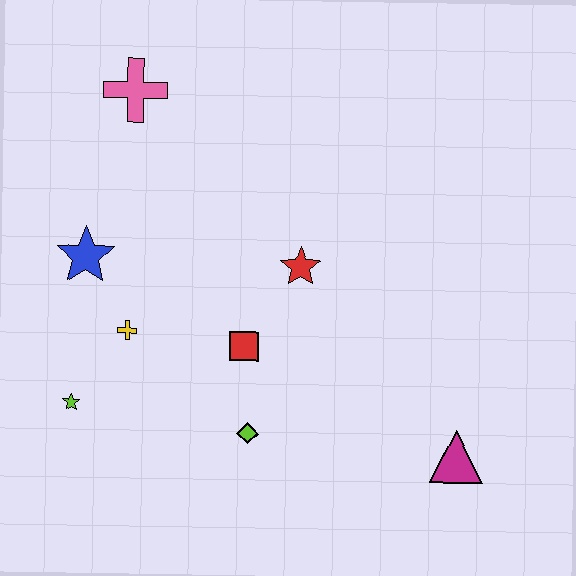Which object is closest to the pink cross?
The blue star is closest to the pink cross.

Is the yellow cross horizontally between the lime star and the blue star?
No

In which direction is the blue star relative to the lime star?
The blue star is above the lime star.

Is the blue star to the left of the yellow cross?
Yes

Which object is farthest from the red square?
The pink cross is farthest from the red square.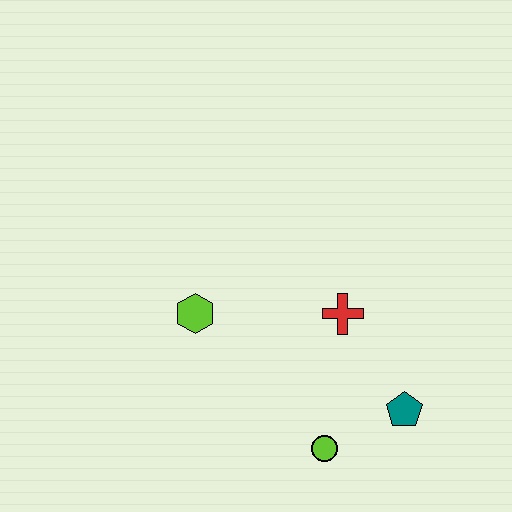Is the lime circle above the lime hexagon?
No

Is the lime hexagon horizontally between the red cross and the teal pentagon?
No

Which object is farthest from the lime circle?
The lime hexagon is farthest from the lime circle.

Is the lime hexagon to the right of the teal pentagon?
No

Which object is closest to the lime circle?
The teal pentagon is closest to the lime circle.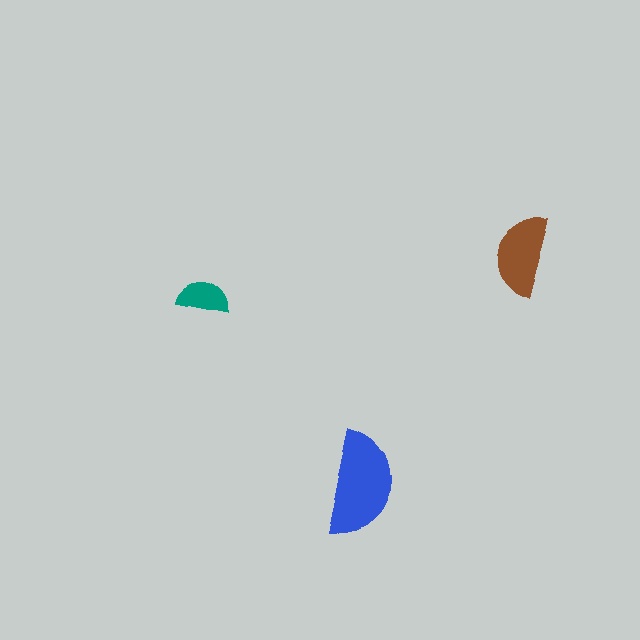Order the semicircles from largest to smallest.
the blue one, the brown one, the teal one.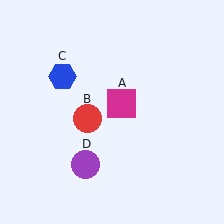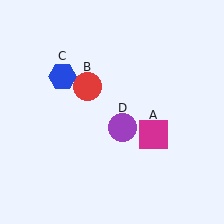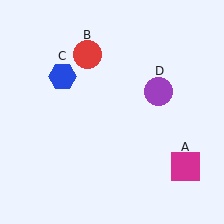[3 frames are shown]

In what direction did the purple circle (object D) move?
The purple circle (object D) moved up and to the right.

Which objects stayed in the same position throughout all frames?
Blue hexagon (object C) remained stationary.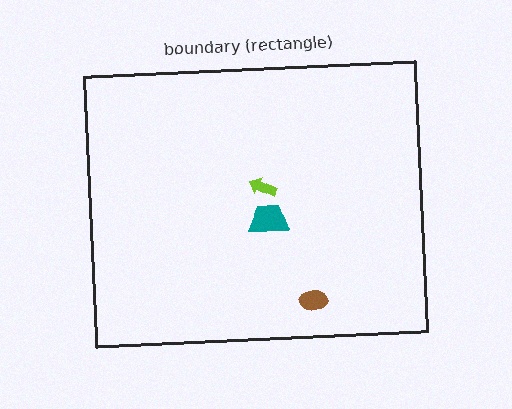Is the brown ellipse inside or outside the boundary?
Inside.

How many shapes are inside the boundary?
3 inside, 0 outside.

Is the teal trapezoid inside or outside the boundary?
Inside.